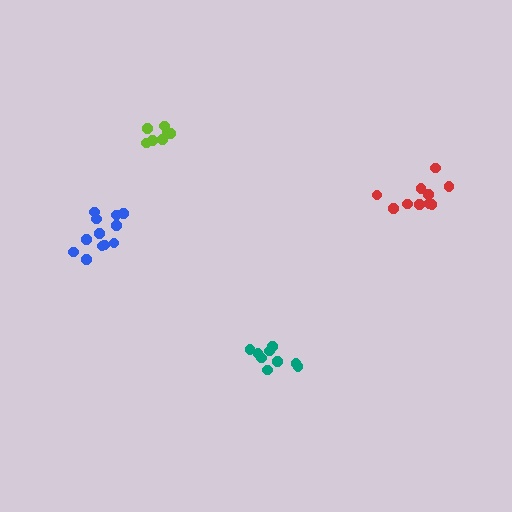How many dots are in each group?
Group 1: 9 dots, Group 2: 12 dots, Group 3: 10 dots, Group 4: 7 dots (38 total).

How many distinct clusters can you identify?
There are 4 distinct clusters.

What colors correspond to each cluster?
The clusters are colored: teal, blue, red, lime.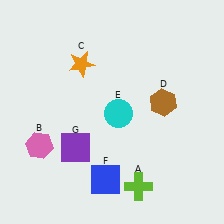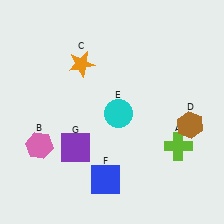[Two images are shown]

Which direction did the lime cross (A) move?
The lime cross (A) moved up.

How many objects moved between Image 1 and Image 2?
2 objects moved between the two images.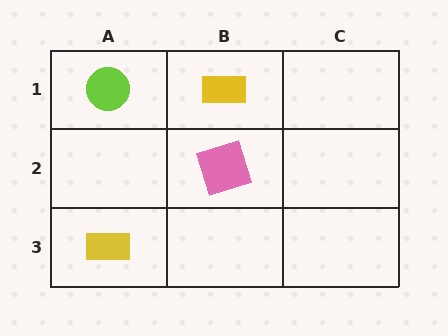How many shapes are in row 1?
2 shapes.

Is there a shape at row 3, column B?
No, that cell is empty.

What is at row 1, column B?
A yellow rectangle.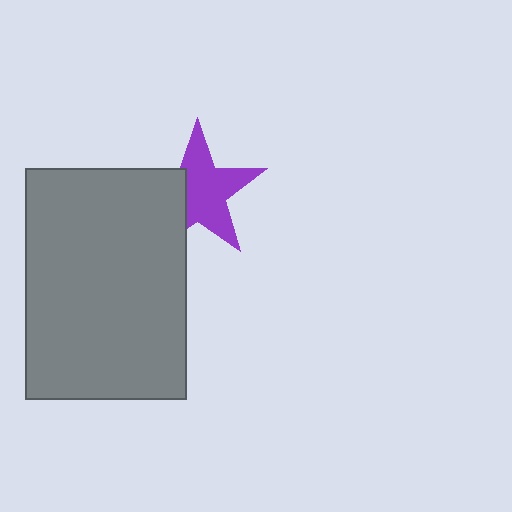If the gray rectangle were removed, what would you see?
You would see the complete purple star.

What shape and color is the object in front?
The object in front is a gray rectangle.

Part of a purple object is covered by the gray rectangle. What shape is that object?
It is a star.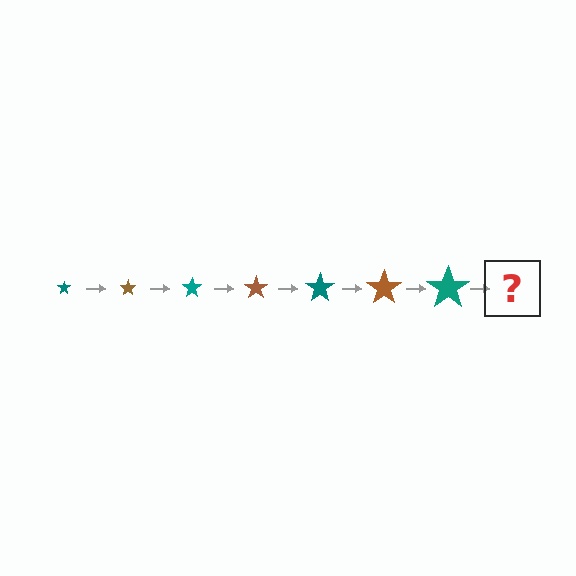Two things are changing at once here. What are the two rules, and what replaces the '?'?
The two rules are that the star grows larger each step and the color cycles through teal and brown. The '?' should be a brown star, larger than the previous one.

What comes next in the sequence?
The next element should be a brown star, larger than the previous one.